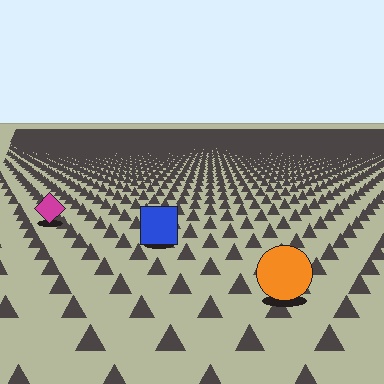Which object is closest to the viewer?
The orange circle is closest. The texture marks near it are larger and more spread out.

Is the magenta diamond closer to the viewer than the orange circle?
No. The orange circle is closer — you can tell from the texture gradient: the ground texture is coarser near it.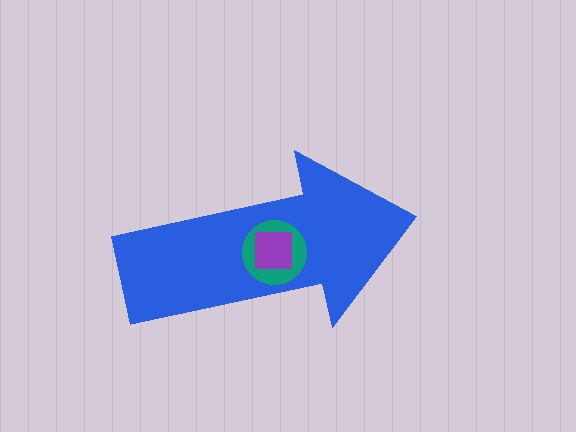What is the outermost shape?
The blue arrow.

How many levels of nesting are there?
3.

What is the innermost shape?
The purple square.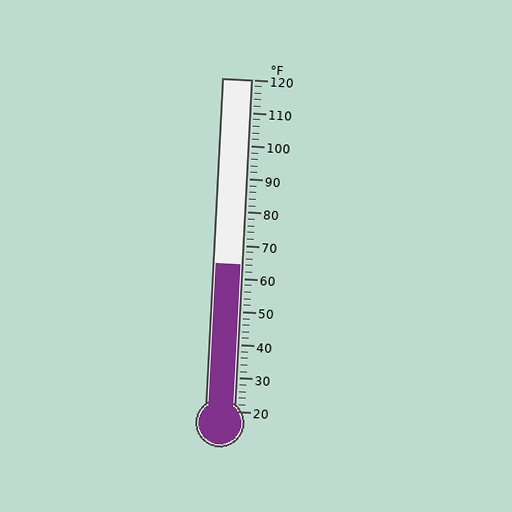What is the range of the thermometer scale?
The thermometer scale ranges from 20°F to 120°F.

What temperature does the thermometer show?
The thermometer shows approximately 64°F.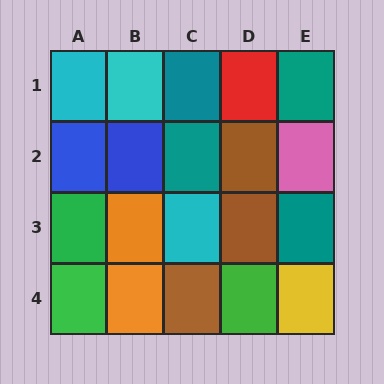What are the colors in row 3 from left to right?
Green, orange, cyan, brown, teal.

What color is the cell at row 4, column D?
Green.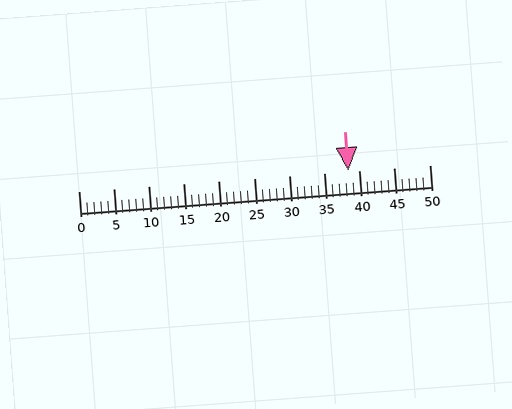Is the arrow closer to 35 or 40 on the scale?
The arrow is closer to 40.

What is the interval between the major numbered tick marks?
The major tick marks are spaced 5 units apart.